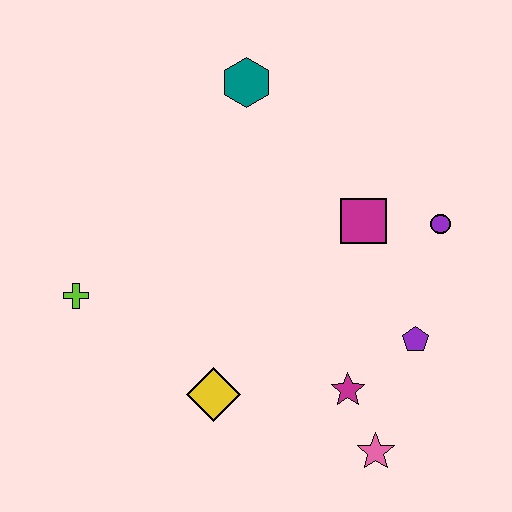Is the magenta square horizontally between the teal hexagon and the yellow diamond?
No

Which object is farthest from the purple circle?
The lime cross is farthest from the purple circle.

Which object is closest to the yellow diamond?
The magenta star is closest to the yellow diamond.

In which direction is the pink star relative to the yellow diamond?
The pink star is to the right of the yellow diamond.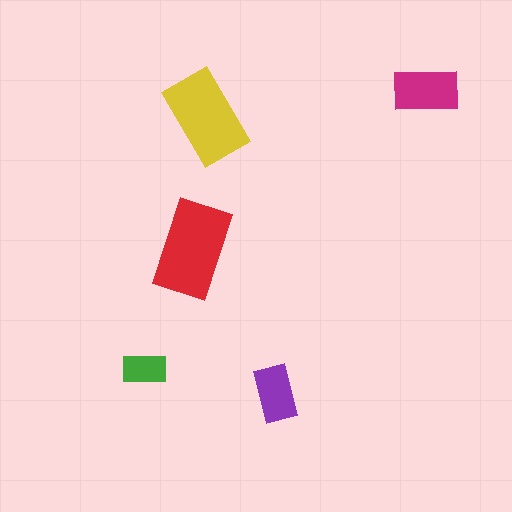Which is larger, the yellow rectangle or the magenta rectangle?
The yellow one.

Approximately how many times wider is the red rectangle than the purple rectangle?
About 1.5 times wider.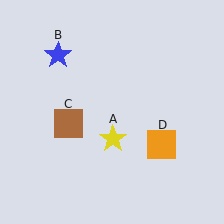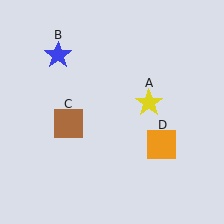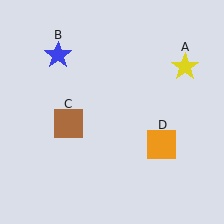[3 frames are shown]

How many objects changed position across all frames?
1 object changed position: yellow star (object A).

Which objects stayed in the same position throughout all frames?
Blue star (object B) and brown square (object C) and orange square (object D) remained stationary.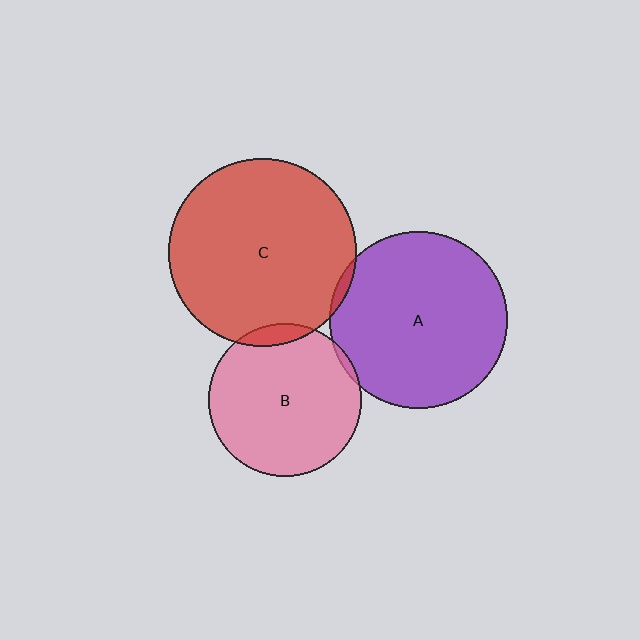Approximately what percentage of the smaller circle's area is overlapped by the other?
Approximately 5%.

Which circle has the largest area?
Circle C (red).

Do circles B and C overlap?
Yes.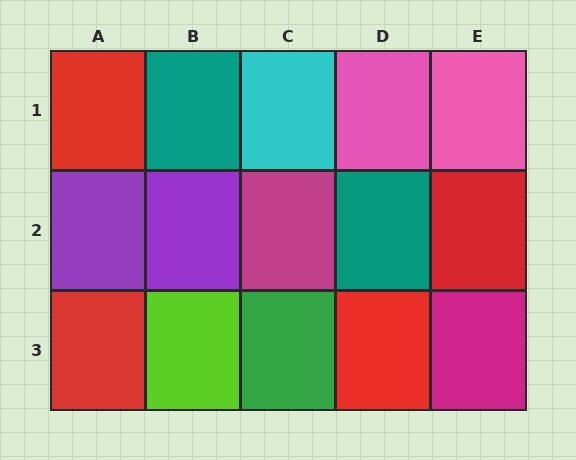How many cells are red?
4 cells are red.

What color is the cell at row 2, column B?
Purple.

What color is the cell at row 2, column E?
Red.